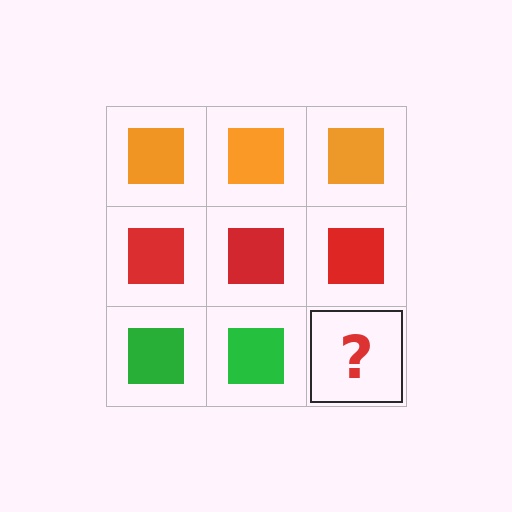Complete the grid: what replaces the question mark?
The question mark should be replaced with a green square.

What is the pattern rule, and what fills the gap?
The rule is that each row has a consistent color. The gap should be filled with a green square.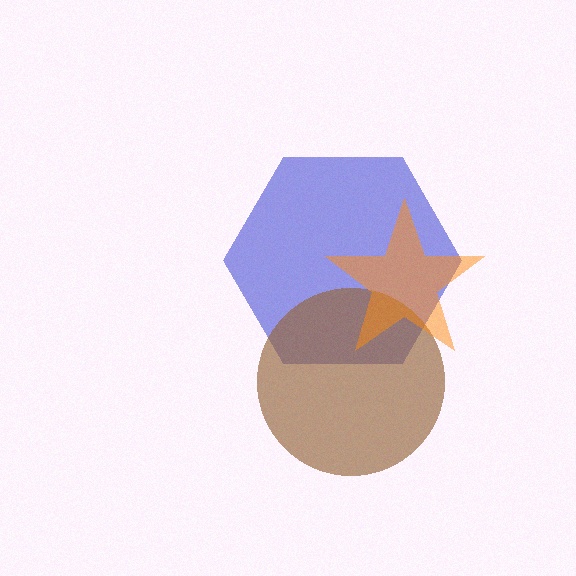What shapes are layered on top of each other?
The layered shapes are: a blue hexagon, a brown circle, an orange star.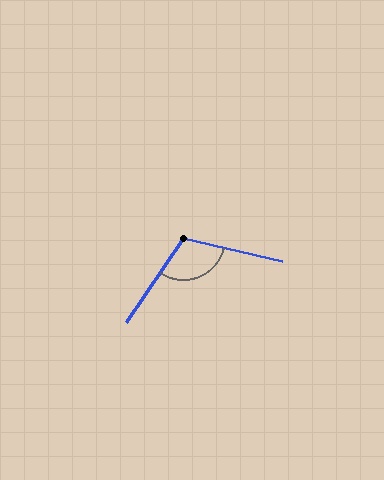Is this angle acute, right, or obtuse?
It is obtuse.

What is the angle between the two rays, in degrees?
Approximately 111 degrees.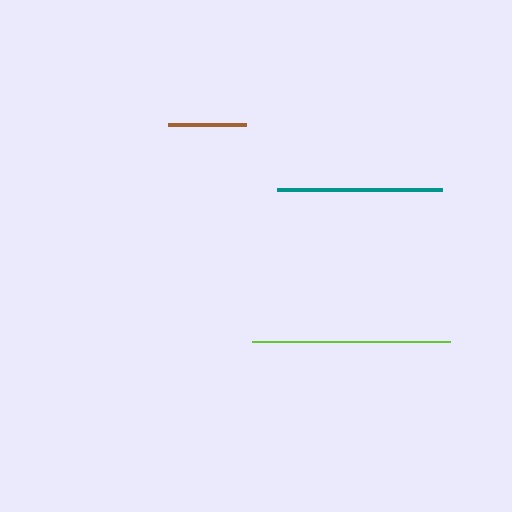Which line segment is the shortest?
The brown line is the shortest at approximately 79 pixels.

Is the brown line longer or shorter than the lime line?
The lime line is longer than the brown line.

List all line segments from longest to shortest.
From longest to shortest: lime, teal, brown.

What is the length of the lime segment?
The lime segment is approximately 198 pixels long.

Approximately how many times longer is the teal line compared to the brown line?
The teal line is approximately 2.1 times the length of the brown line.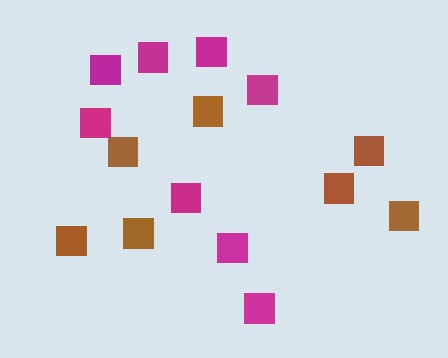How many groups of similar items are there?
There are 2 groups: one group of brown squares (7) and one group of magenta squares (8).